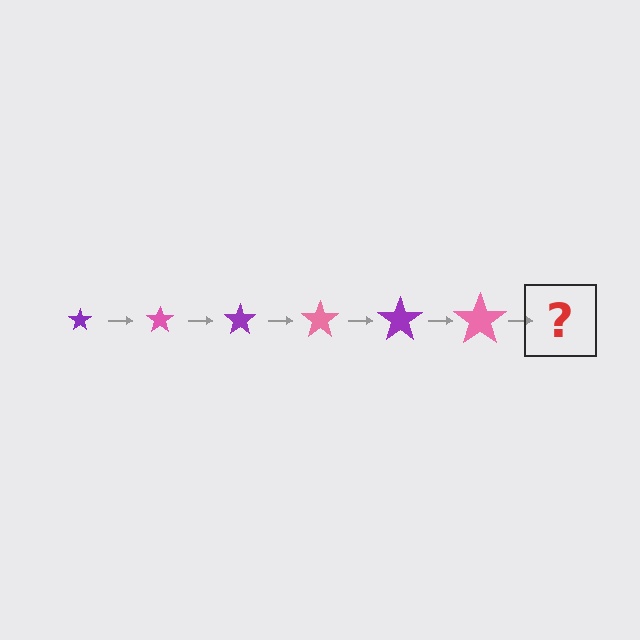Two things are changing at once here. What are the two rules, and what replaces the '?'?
The two rules are that the star grows larger each step and the color cycles through purple and pink. The '?' should be a purple star, larger than the previous one.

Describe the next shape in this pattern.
It should be a purple star, larger than the previous one.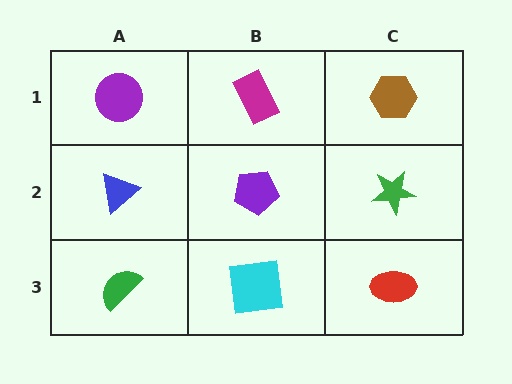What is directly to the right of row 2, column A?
A purple pentagon.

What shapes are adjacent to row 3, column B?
A purple pentagon (row 2, column B), a green semicircle (row 3, column A), a red ellipse (row 3, column C).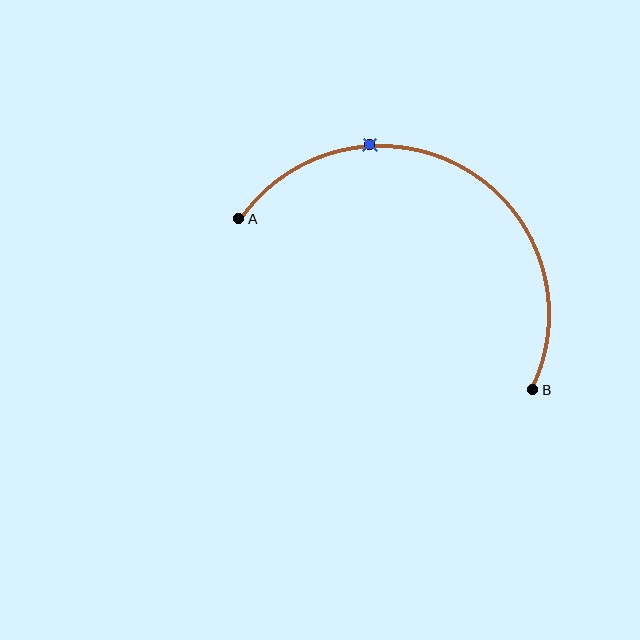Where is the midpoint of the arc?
The arc midpoint is the point on the curve farthest from the straight line joining A and B. It sits above that line.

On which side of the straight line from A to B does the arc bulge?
The arc bulges above the straight line connecting A and B.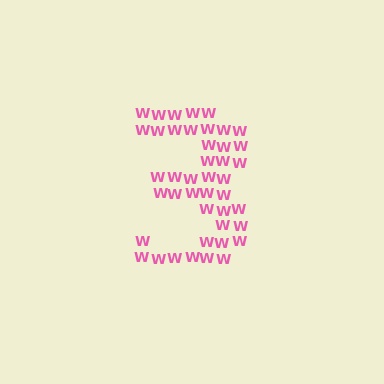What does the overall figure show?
The overall figure shows the digit 3.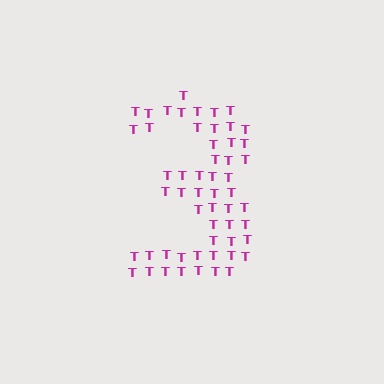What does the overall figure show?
The overall figure shows the digit 3.